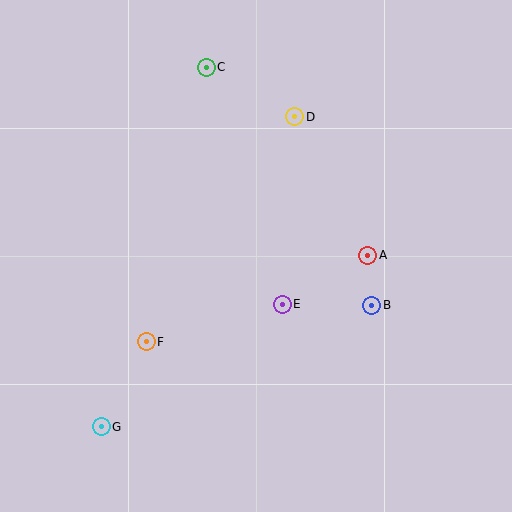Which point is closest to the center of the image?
Point E at (282, 304) is closest to the center.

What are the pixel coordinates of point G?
Point G is at (101, 427).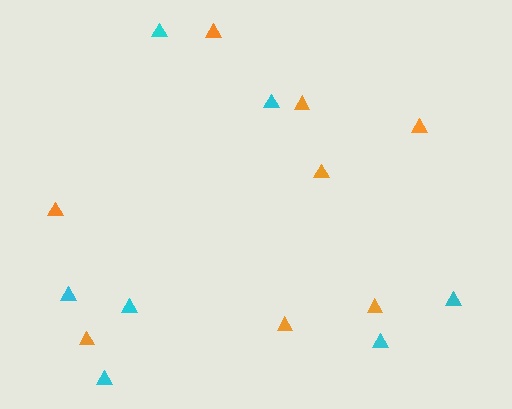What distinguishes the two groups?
There are 2 groups: one group of cyan triangles (7) and one group of orange triangles (8).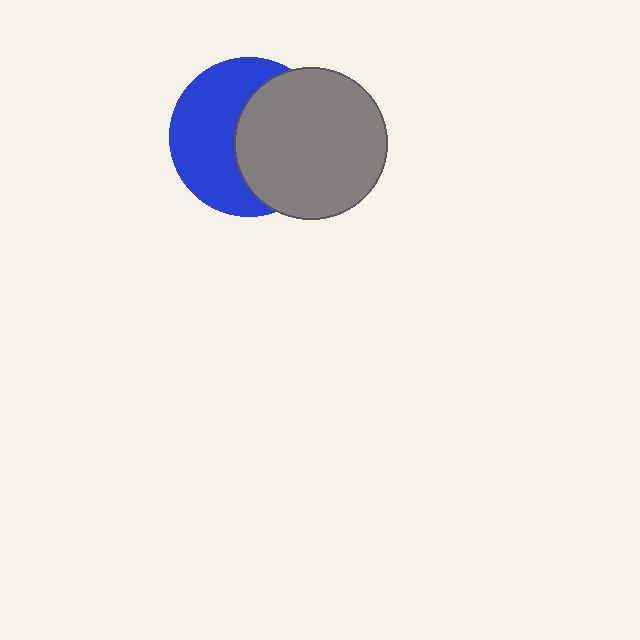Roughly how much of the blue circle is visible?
About half of it is visible (roughly 51%).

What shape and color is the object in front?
The object in front is a gray circle.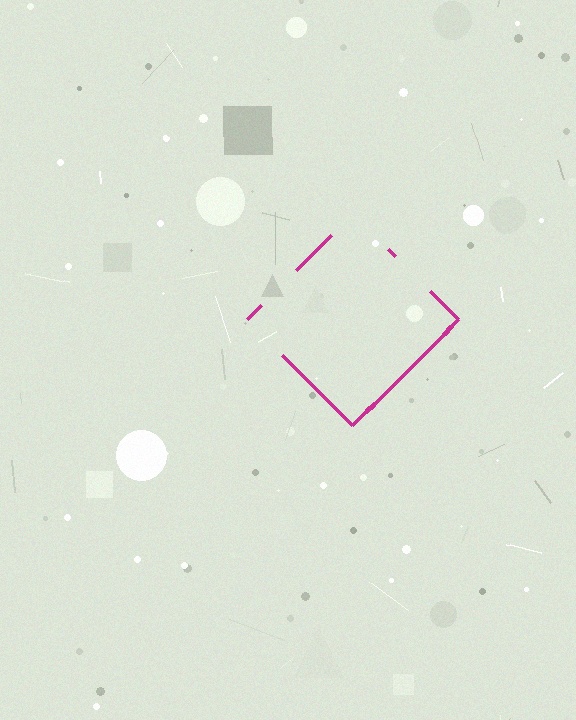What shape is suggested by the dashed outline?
The dashed outline suggests a diamond.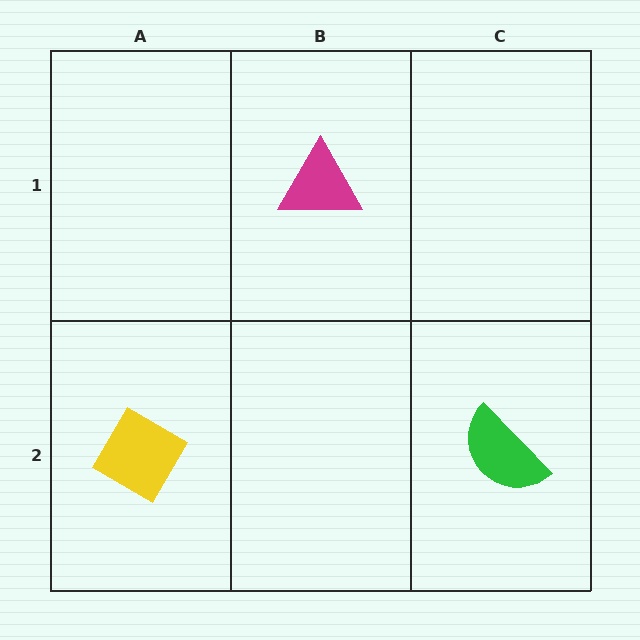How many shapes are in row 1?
1 shape.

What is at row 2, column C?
A green semicircle.